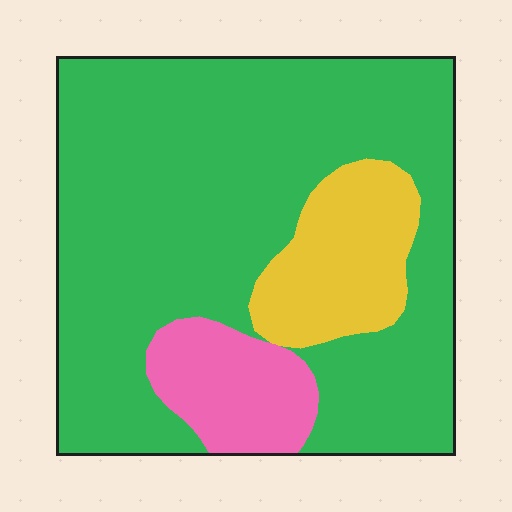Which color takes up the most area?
Green, at roughly 75%.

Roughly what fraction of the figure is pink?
Pink takes up less than a quarter of the figure.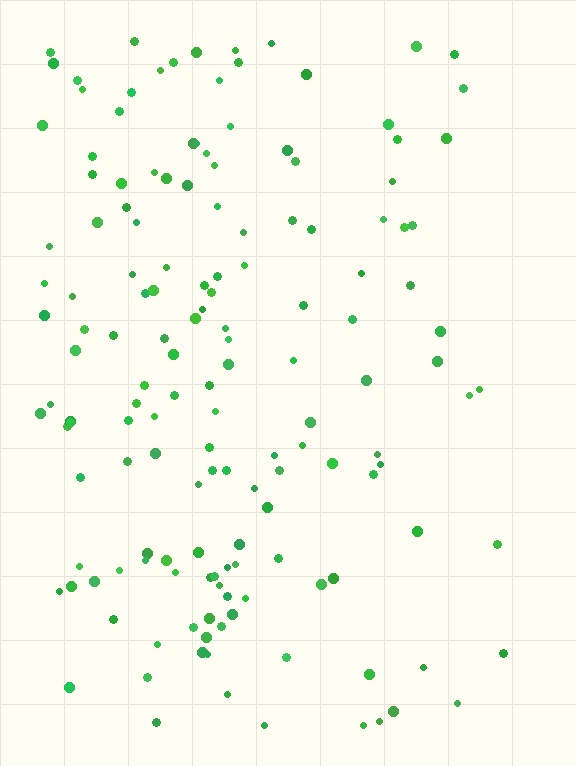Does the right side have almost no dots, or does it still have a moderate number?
Still a moderate number, just noticeably fewer than the left.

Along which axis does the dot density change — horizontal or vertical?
Horizontal.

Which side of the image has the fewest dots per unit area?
The right.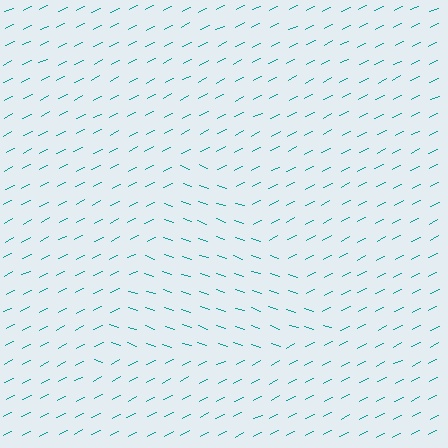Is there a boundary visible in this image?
Yes, there is a texture boundary formed by a change in line orientation.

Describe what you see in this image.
The image is filled with small teal line segments. A triangle region in the image has lines oriented differently from the surrounding lines, creating a visible texture boundary.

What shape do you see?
I see a triangle.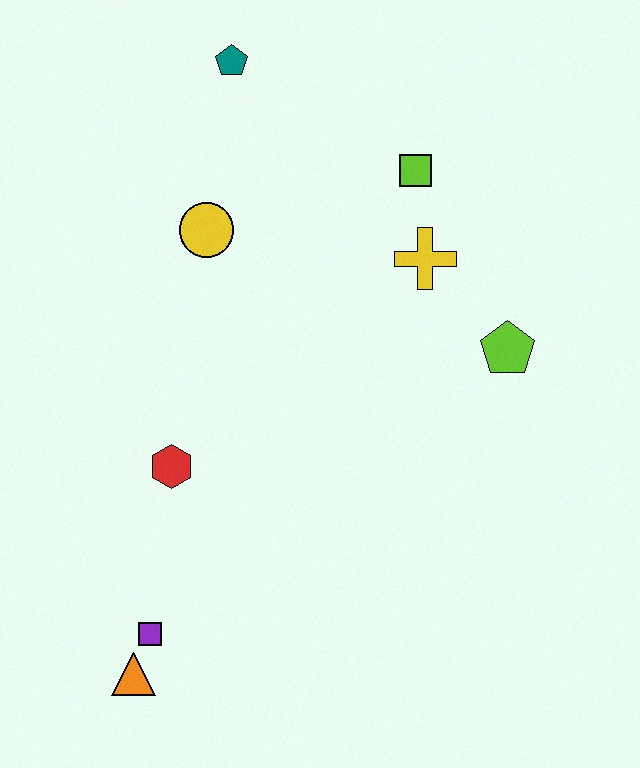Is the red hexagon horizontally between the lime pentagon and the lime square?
No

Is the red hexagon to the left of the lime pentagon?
Yes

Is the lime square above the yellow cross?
Yes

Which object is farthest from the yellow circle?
The orange triangle is farthest from the yellow circle.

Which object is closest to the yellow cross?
The lime square is closest to the yellow cross.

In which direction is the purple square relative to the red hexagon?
The purple square is below the red hexagon.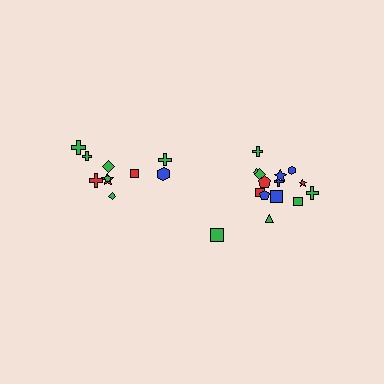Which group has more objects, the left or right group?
The right group.